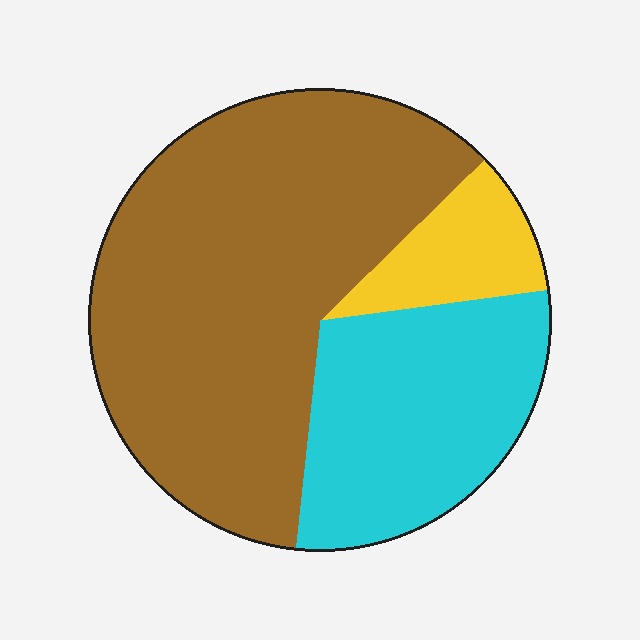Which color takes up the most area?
Brown, at roughly 60%.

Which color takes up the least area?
Yellow, at roughly 10%.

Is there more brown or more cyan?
Brown.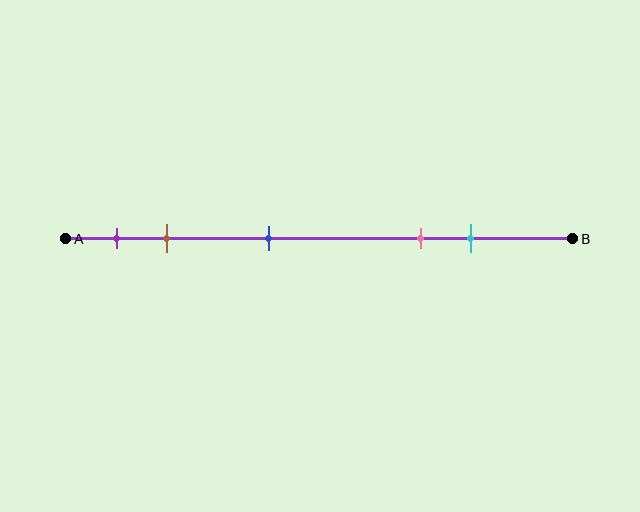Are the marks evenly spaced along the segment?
No, the marks are not evenly spaced.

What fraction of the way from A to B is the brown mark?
The brown mark is approximately 20% (0.2) of the way from A to B.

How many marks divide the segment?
There are 5 marks dividing the segment.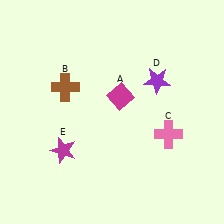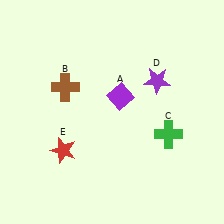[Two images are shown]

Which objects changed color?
A changed from magenta to purple. C changed from pink to green. E changed from magenta to red.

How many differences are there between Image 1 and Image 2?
There are 3 differences between the two images.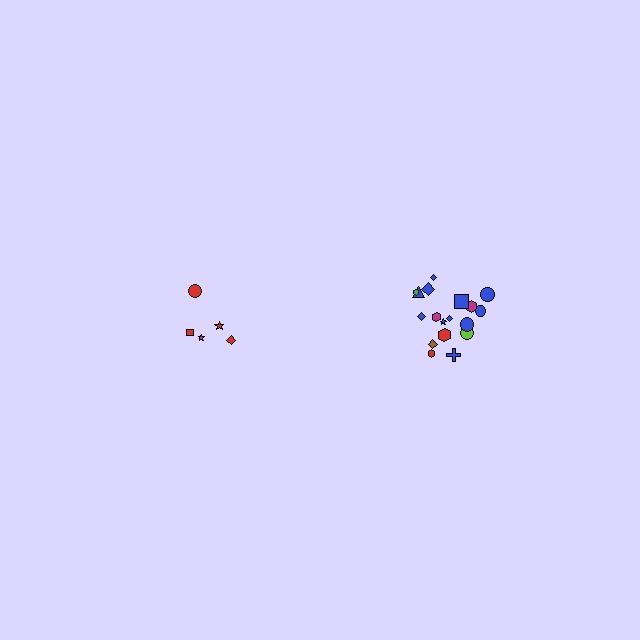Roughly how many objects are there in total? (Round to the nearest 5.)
Roughly 25 objects in total.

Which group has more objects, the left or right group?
The right group.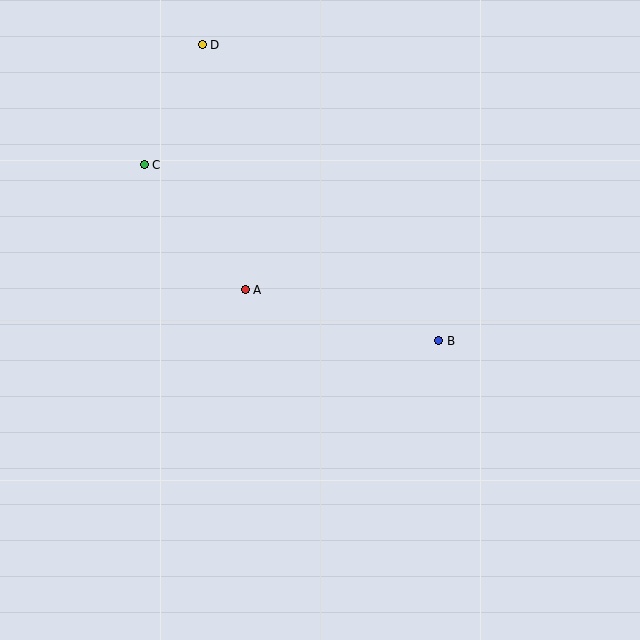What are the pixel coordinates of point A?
Point A is at (245, 290).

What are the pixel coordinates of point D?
Point D is at (202, 45).